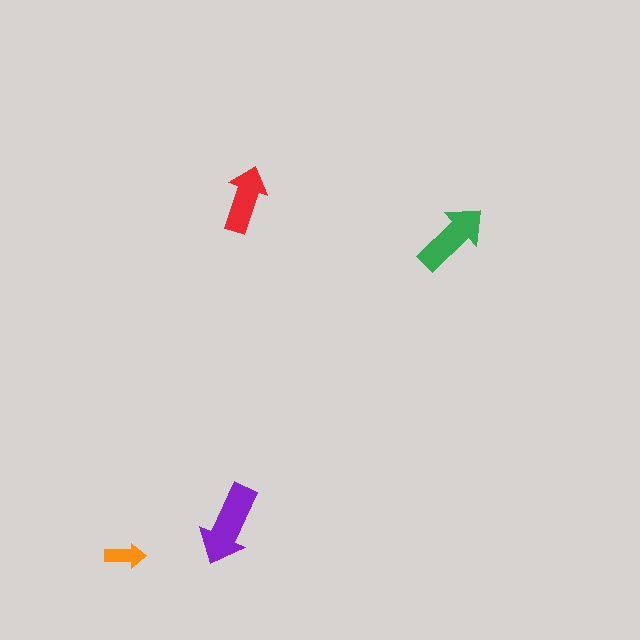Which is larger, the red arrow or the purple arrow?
The purple one.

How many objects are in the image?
There are 4 objects in the image.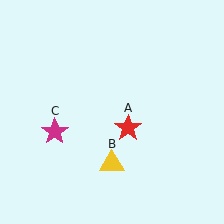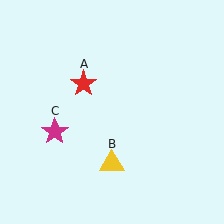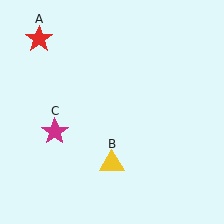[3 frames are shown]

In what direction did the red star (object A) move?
The red star (object A) moved up and to the left.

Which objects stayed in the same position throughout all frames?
Yellow triangle (object B) and magenta star (object C) remained stationary.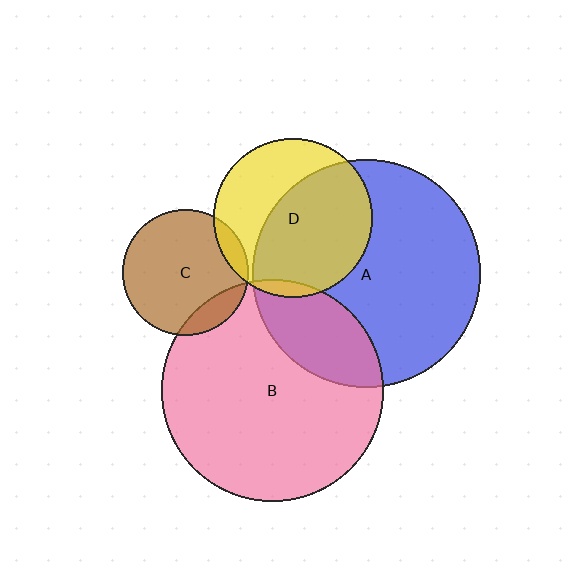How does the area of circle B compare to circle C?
Approximately 3.1 times.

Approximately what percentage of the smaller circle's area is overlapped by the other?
Approximately 5%.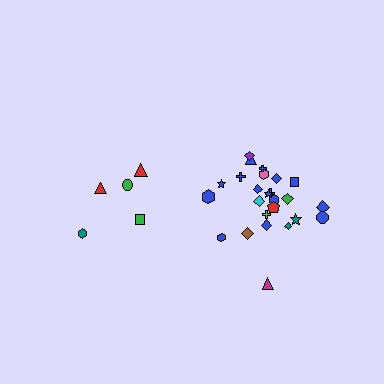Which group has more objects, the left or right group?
The right group.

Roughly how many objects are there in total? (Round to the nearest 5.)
Roughly 30 objects in total.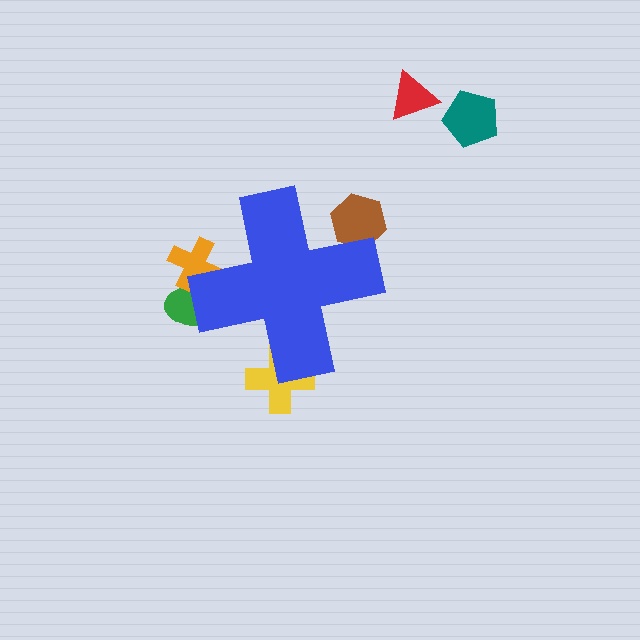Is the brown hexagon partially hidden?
Yes, the brown hexagon is partially hidden behind the blue cross.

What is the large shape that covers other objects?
A blue cross.